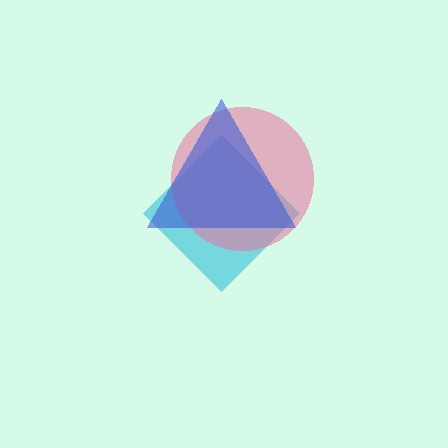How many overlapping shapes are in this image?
There are 3 overlapping shapes in the image.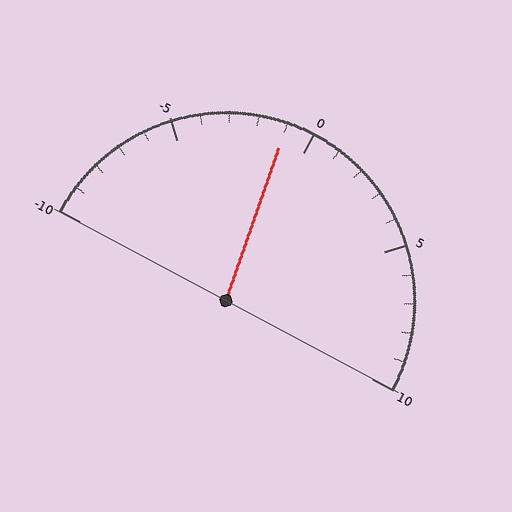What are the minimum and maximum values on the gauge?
The gauge ranges from -10 to 10.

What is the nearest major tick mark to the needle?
The nearest major tick mark is 0.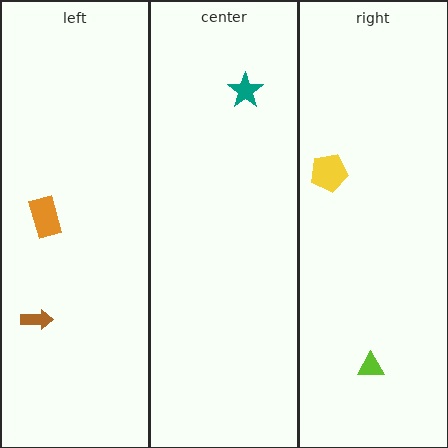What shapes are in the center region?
The teal star.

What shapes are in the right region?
The yellow pentagon, the lime triangle.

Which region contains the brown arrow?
The left region.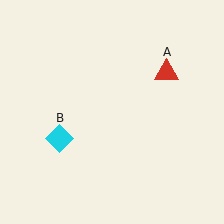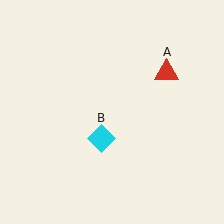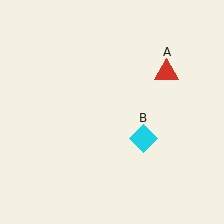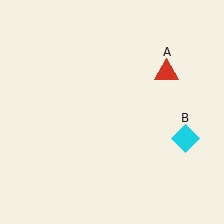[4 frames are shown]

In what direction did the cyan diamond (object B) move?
The cyan diamond (object B) moved right.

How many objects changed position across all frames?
1 object changed position: cyan diamond (object B).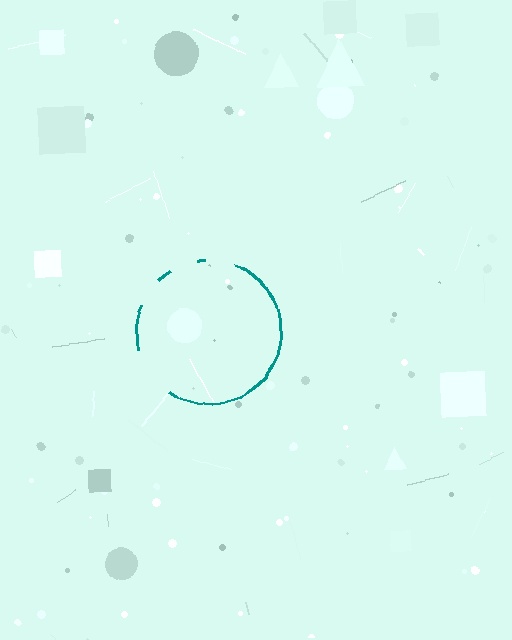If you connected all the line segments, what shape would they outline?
They would outline a circle.